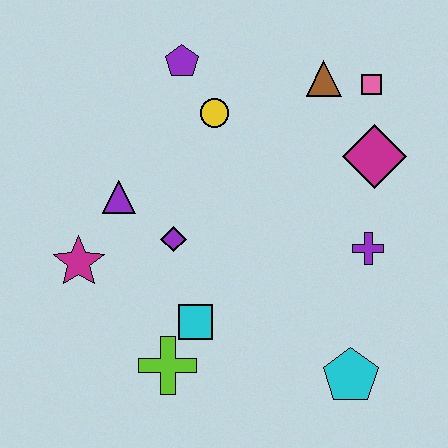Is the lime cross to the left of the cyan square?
Yes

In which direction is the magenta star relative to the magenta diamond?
The magenta star is to the left of the magenta diamond.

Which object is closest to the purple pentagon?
The yellow circle is closest to the purple pentagon.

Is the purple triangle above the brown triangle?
No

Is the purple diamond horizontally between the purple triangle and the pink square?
Yes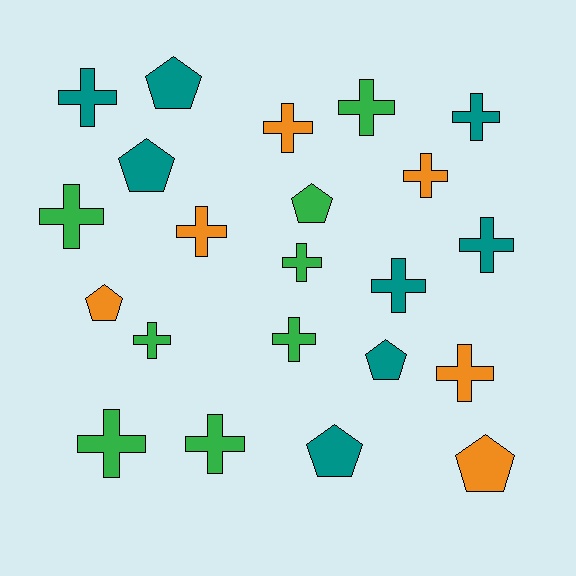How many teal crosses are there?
There are 4 teal crosses.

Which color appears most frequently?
Green, with 8 objects.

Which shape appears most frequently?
Cross, with 15 objects.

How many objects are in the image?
There are 22 objects.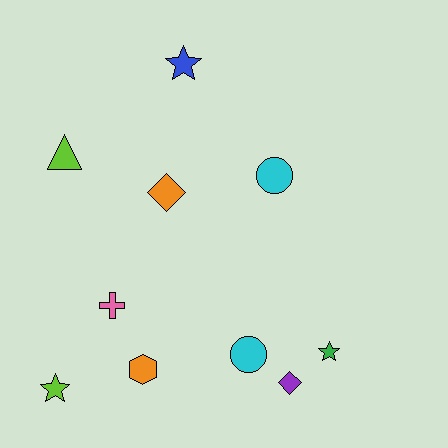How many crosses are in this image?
There is 1 cross.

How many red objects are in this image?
There are no red objects.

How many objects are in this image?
There are 10 objects.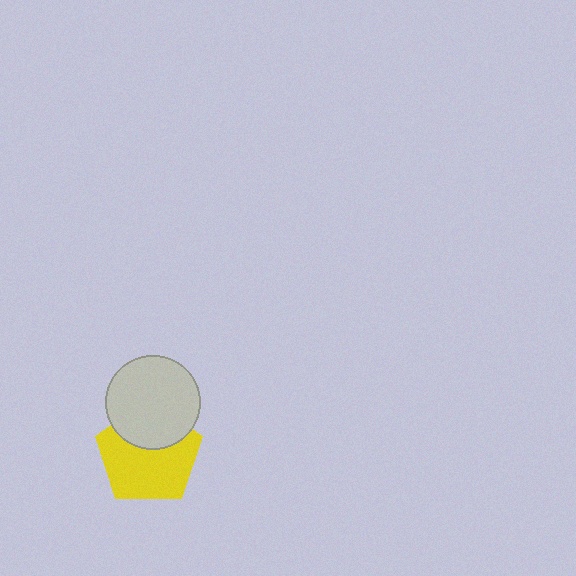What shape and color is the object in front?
The object in front is a light gray circle.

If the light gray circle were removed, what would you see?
You would see the complete yellow pentagon.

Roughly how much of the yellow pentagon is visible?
Most of it is visible (roughly 67%).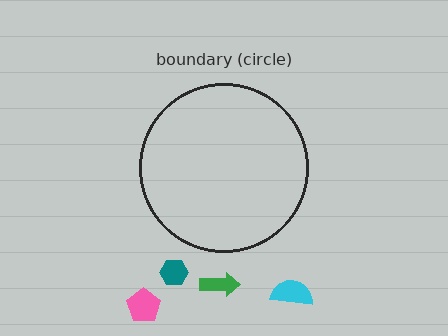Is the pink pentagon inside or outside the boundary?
Outside.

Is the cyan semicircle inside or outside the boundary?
Outside.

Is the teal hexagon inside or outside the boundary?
Outside.